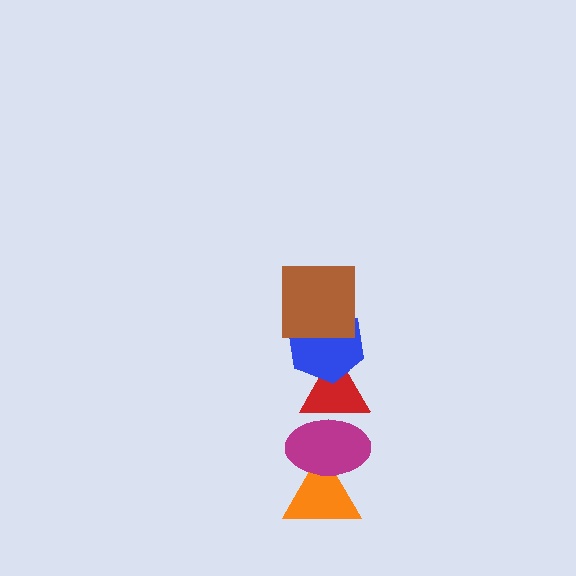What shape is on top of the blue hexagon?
The brown square is on top of the blue hexagon.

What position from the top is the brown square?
The brown square is 1st from the top.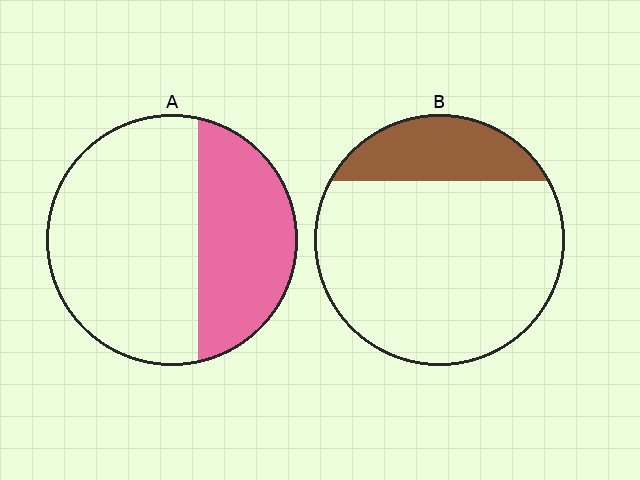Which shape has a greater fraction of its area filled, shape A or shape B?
Shape A.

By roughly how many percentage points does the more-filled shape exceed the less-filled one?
By roughly 15 percentage points (A over B).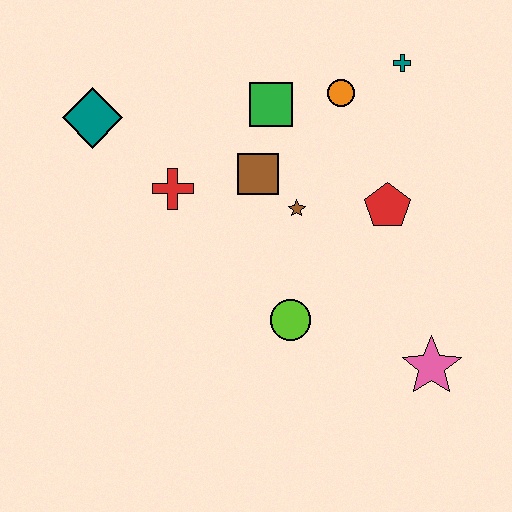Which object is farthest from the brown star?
The teal diamond is farthest from the brown star.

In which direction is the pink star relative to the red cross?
The pink star is to the right of the red cross.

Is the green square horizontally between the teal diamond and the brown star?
Yes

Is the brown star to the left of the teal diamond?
No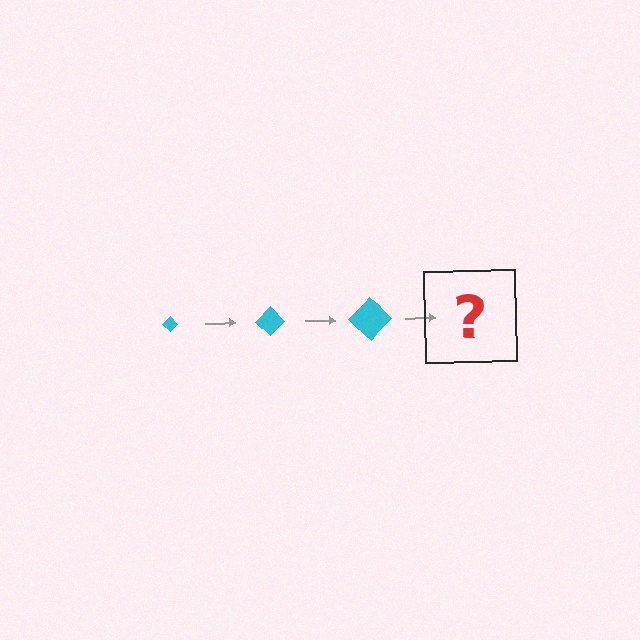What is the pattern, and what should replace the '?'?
The pattern is that the diamond gets progressively larger each step. The '?' should be a cyan diamond, larger than the previous one.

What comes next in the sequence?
The next element should be a cyan diamond, larger than the previous one.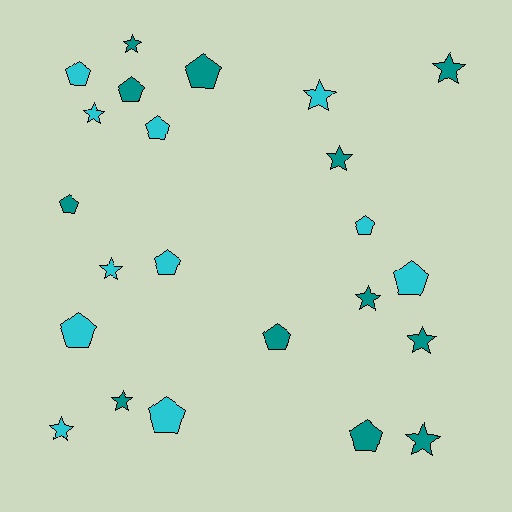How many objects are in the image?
There are 23 objects.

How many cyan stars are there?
There are 4 cyan stars.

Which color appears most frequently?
Teal, with 12 objects.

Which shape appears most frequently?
Pentagon, with 12 objects.